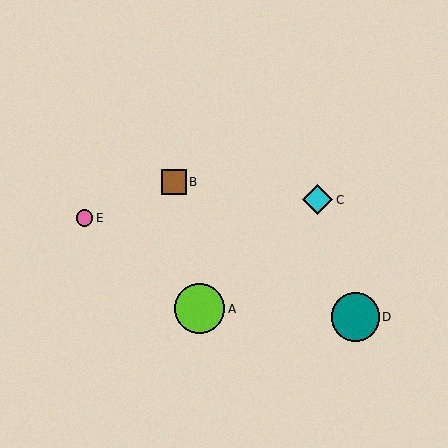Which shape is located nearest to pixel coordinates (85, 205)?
The pink circle (labeled E) at (85, 218) is nearest to that location.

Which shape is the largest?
The lime circle (labeled A) is the largest.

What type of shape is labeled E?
Shape E is a pink circle.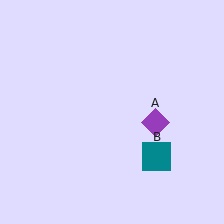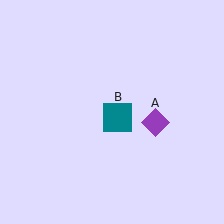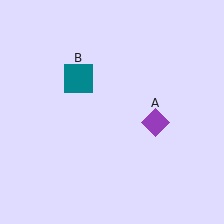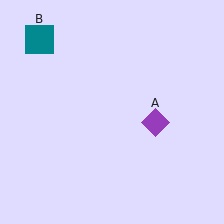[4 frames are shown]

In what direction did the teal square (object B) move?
The teal square (object B) moved up and to the left.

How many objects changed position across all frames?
1 object changed position: teal square (object B).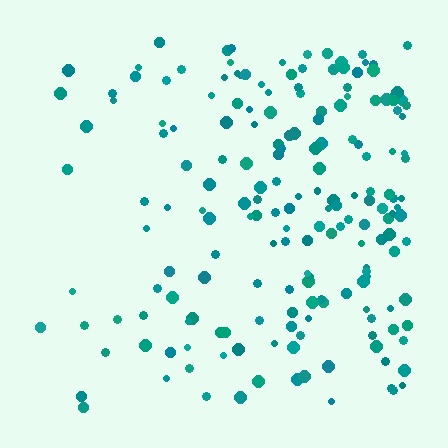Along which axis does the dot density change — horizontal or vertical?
Horizontal.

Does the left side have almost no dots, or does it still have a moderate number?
Still a moderate number, just noticeably fewer than the right.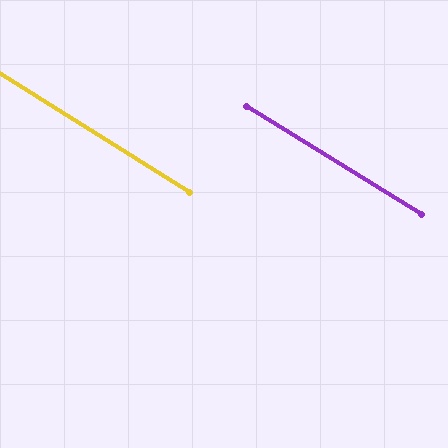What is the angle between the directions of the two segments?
Approximately 0 degrees.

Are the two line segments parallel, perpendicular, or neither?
Parallel — their directions differ by only 0.3°.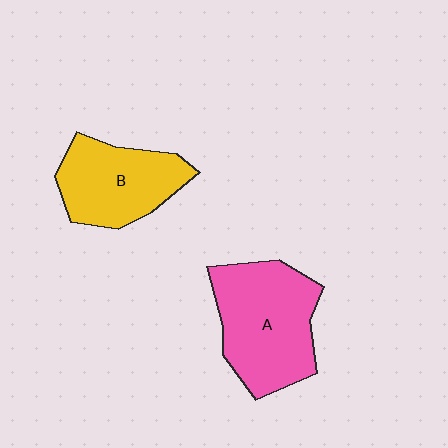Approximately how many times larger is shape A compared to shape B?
Approximately 1.3 times.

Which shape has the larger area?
Shape A (pink).